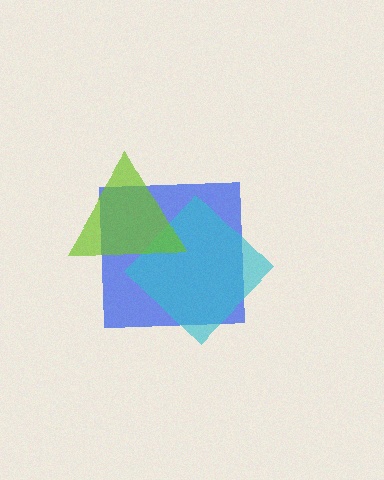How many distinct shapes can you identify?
There are 3 distinct shapes: a blue square, a cyan diamond, a lime triangle.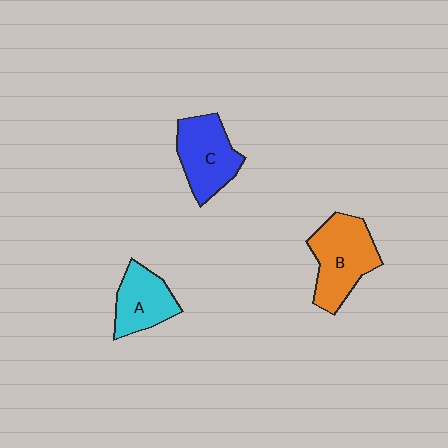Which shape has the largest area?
Shape B (orange).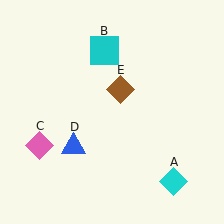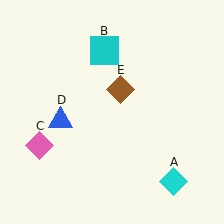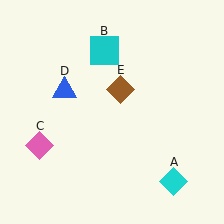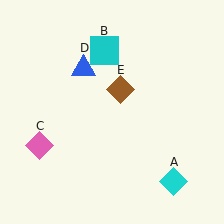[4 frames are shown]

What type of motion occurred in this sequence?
The blue triangle (object D) rotated clockwise around the center of the scene.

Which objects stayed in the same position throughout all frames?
Cyan diamond (object A) and cyan square (object B) and pink diamond (object C) and brown diamond (object E) remained stationary.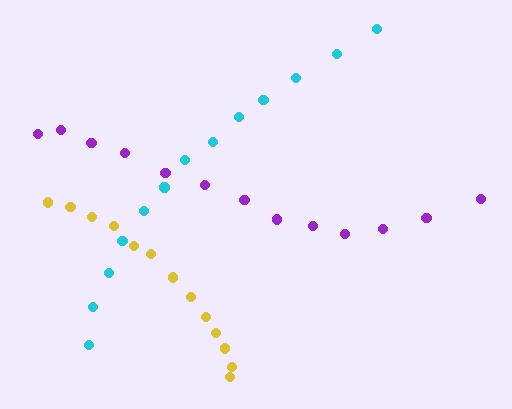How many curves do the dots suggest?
There are 3 distinct paths.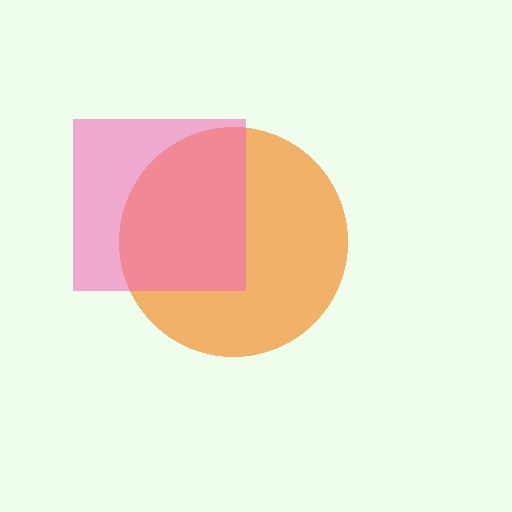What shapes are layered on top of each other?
The layered shapes are: an orange circle, a pink square.